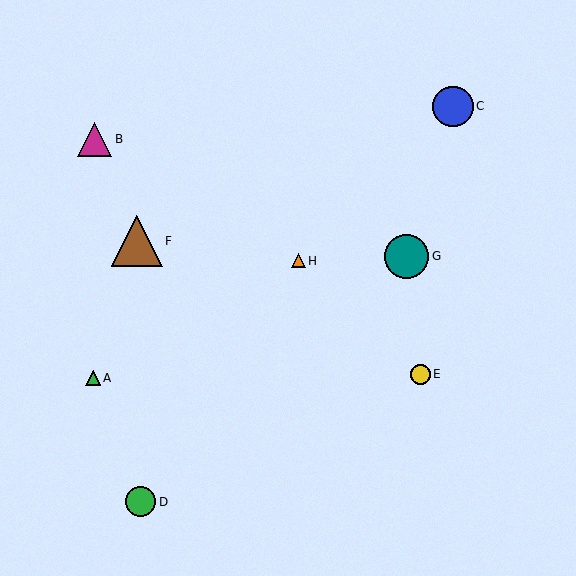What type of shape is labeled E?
Shape E is a yellow circle.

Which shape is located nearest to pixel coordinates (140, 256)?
The brown triangle (labeled F) at (137, 241) is nearest to that location.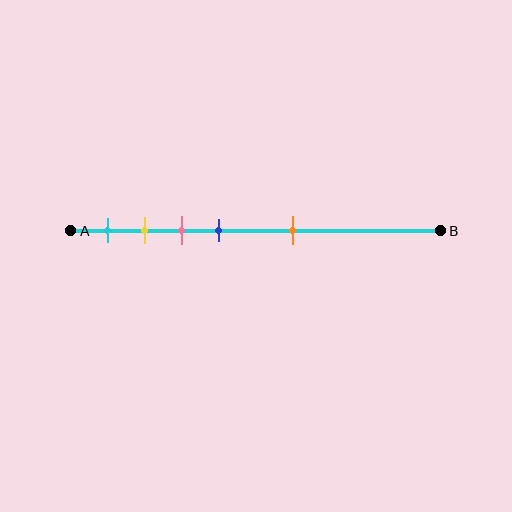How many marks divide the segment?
There are 5 marks dividing the segment.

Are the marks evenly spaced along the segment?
No, the marks are not evenly spaced.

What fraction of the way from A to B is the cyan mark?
The cyan mark is approximately 10% (0.1) of the way from A to B.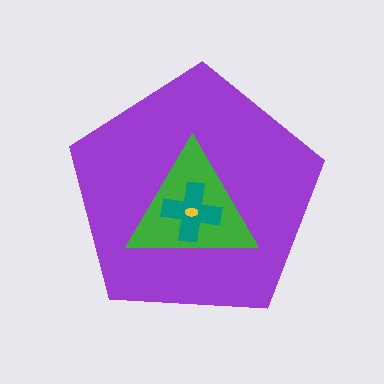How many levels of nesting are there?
4.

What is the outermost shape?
The purple pentagon.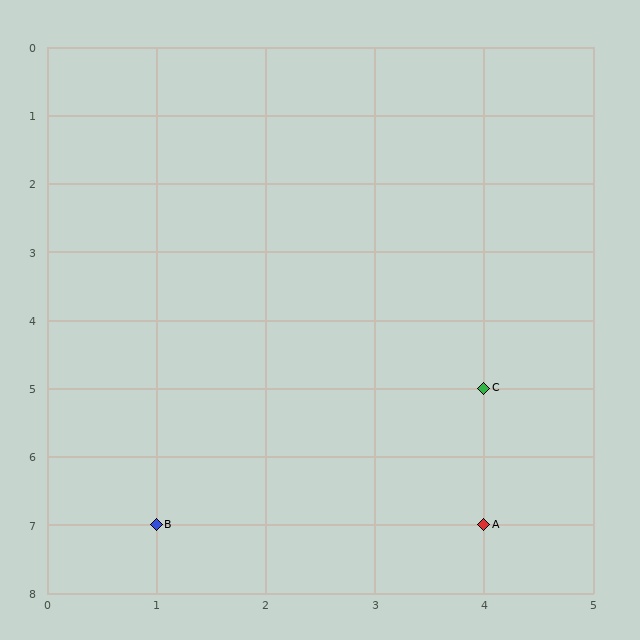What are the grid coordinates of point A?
Point A is at grid coordinates (4, 7).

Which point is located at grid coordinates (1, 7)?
Point B is at (1, 7).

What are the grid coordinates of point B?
Point B is at grid coordinates (1, 7).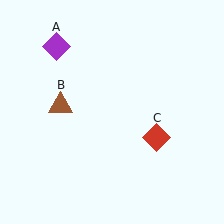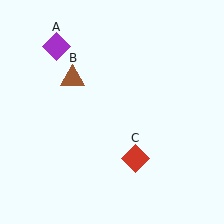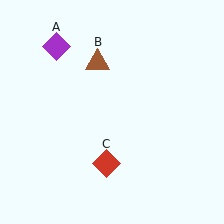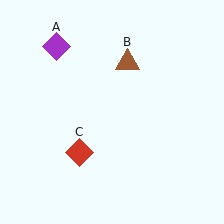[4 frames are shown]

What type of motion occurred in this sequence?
The brown triangle (object B), red diamond (object C) rotated clockwise around the center of the scene.